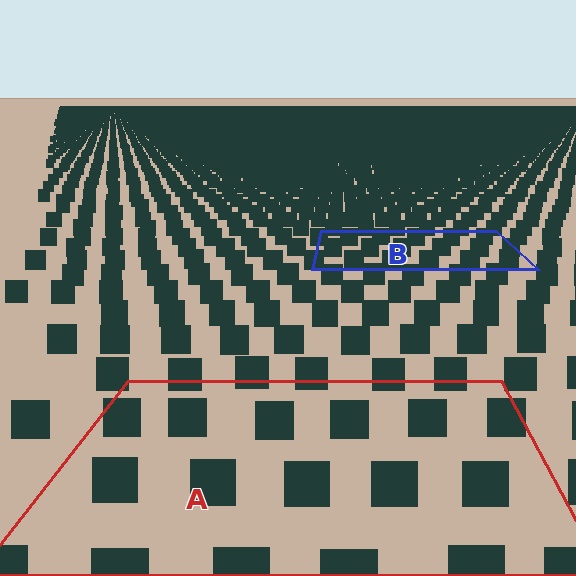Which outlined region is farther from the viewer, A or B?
Region B is farther from the viewer — the texture elements inside it appear smaller and more densely packed.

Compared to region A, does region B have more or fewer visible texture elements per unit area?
Region B has more texture elements per unit area — they are packed more densely because it is farther away.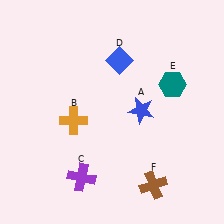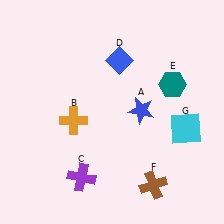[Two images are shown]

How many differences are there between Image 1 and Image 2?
There is 1 difference between the two images.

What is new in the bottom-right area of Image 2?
A cyan square (G) was added in the bottom-right area of Image 2.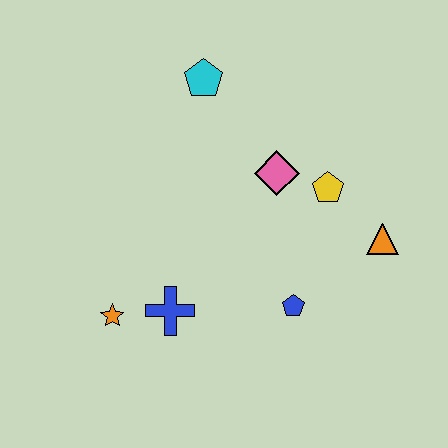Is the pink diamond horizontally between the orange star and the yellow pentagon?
Yes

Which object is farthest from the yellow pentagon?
The orange star is farthest from the yellow pentagon.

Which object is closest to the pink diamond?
The yellow pentagon is closest to the pink diamond.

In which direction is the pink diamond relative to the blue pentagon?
The pink diamond is above the blue pentagon.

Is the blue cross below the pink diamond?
Yes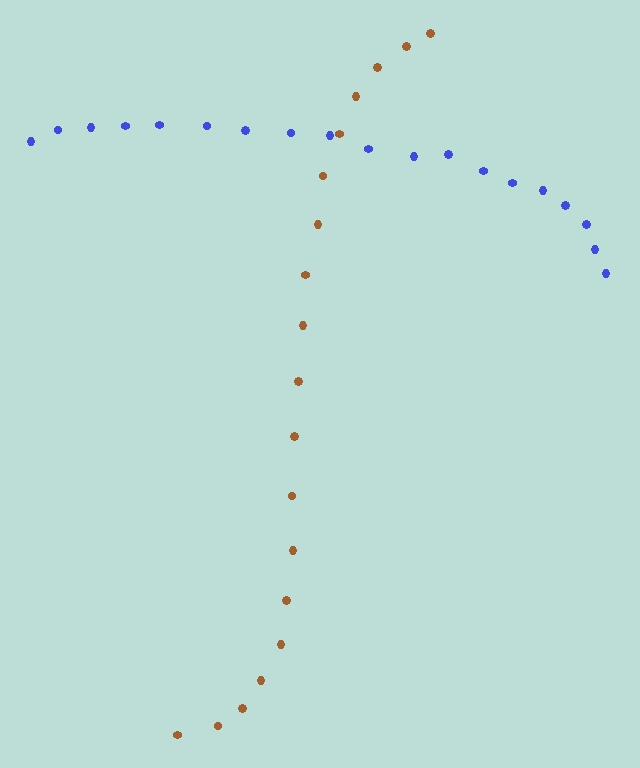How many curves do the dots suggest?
There are 2 distinct paths.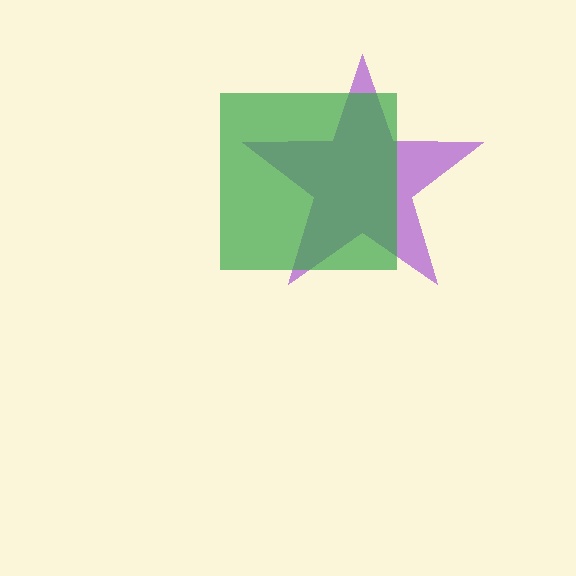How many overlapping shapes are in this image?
There are 2 overlapping shapes in the image.